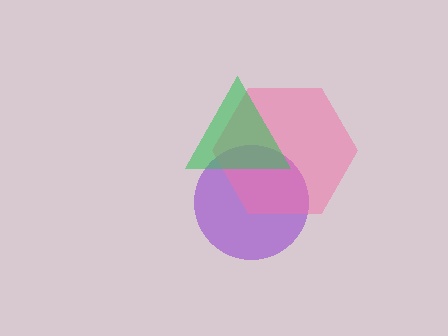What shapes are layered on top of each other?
The layered shapes are: a purple circle, a pink hexagon, a green triangle.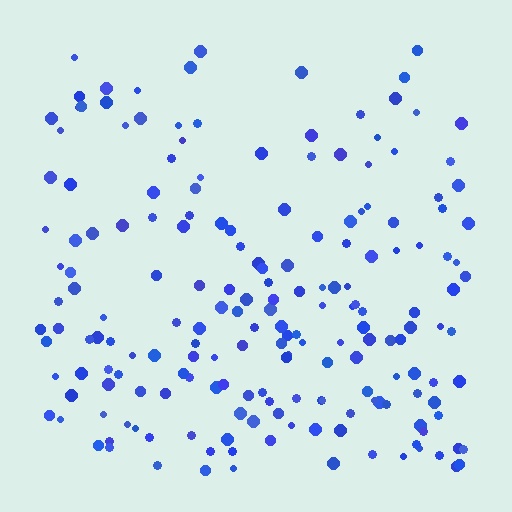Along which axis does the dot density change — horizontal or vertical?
Vertical.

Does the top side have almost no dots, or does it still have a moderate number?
Still a moderate number, just noticeably fewer than the bottom.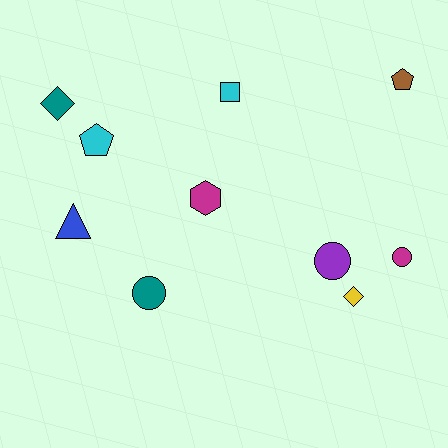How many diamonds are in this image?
There are 2 diamonds.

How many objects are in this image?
There are 10 objects.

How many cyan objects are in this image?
There are 2 cyan objects.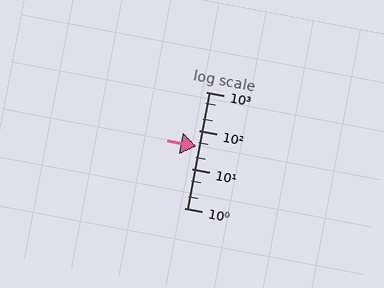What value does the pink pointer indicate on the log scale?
The pointer indicates approximately 39.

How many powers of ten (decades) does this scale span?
The scale spans 3 decades, from 1 to 1000.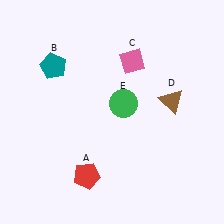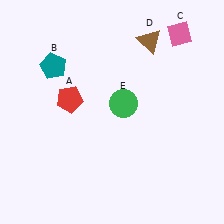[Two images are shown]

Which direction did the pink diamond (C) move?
The pink diamond (C) moved right.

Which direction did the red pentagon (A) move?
The red pentagon (A) moved up.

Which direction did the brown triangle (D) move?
The brown triangle (D) moved up.